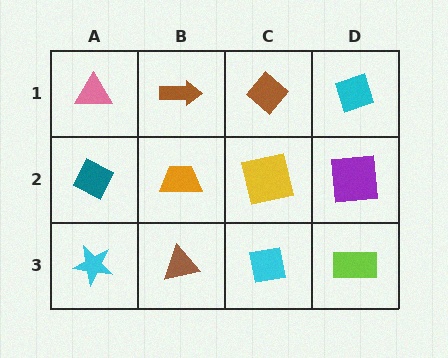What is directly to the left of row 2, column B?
A teal diamond.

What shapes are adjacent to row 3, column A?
A teal diamond (row 2, column A), a brown triangle (row 3, column B).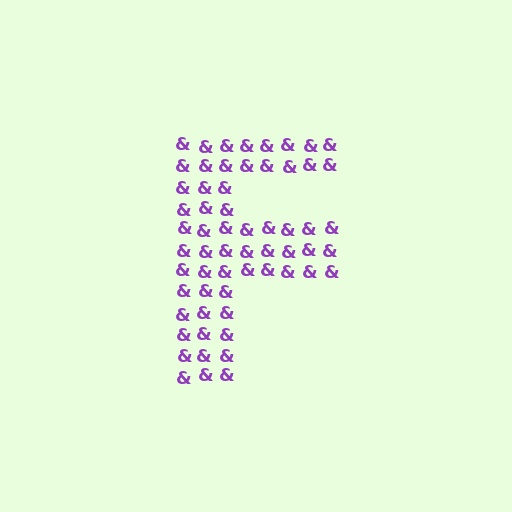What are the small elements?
The small elements are ampersands.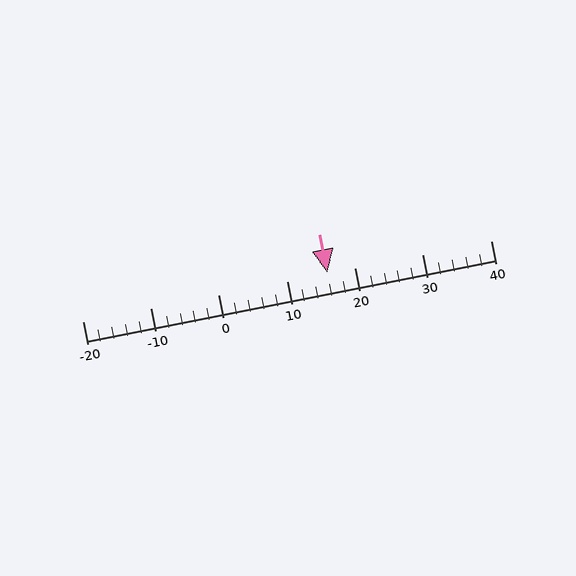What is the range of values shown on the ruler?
The ruler shows values from -20 to 40.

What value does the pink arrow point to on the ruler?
The pink arrow points to approximately 16.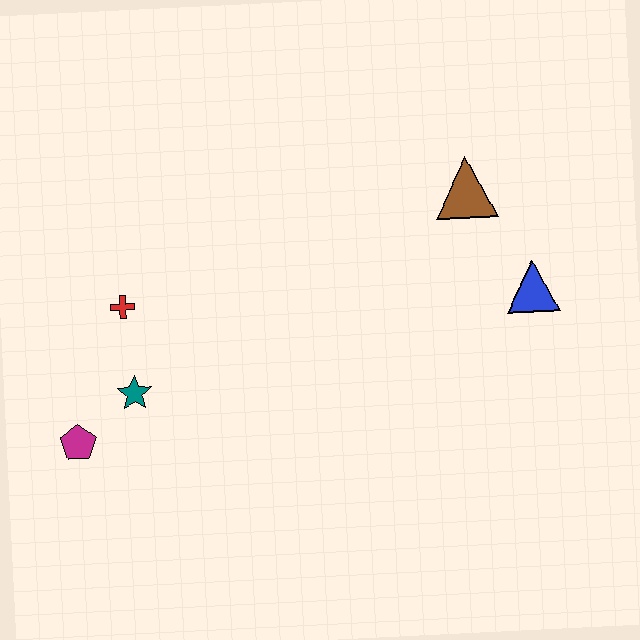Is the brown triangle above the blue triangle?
Yes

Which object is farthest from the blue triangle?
The magenta pentagon is farthest from the blue triangle.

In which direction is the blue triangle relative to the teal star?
The blue triangle is to the right of the teal star.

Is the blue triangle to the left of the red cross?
No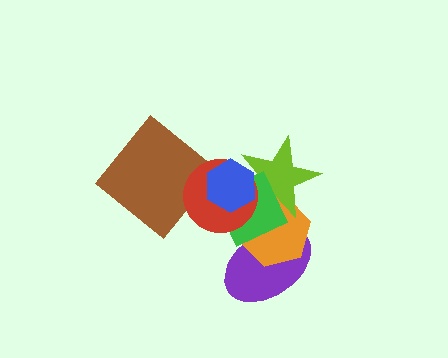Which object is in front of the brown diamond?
The red circle is in front of the brown diamond.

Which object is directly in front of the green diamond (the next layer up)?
The red circle is directly in front of the green diamond.